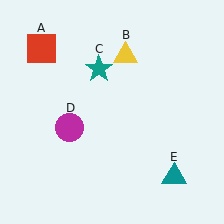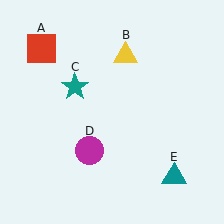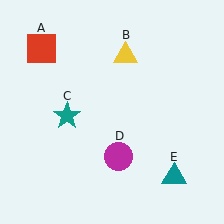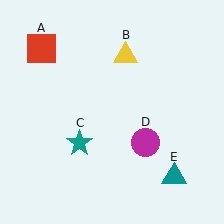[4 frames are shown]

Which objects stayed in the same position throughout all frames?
Red square (object A) and yellow triangle (object B) and teal triangle (object E) remained stationary.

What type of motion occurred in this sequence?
The teal star (object C), magenta circle (object D) rotated counterclockwise around the center of the scene.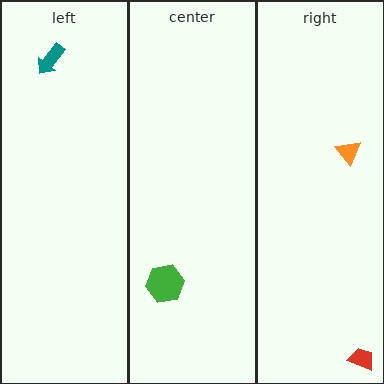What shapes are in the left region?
The teal arrow.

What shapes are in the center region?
The green hexagon.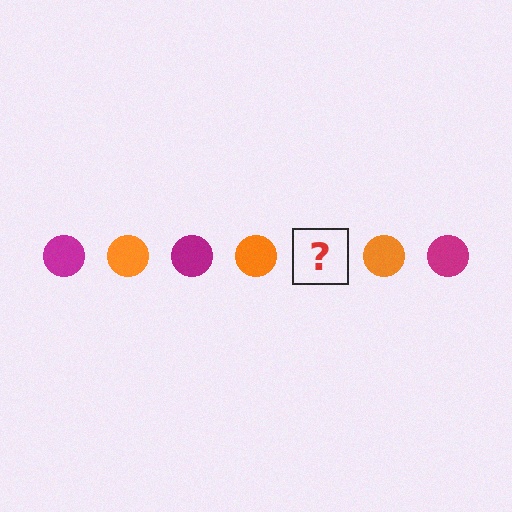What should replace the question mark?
The question mark should be replaced with a magenta circle.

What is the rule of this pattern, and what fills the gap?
The rule is that the pattern cycles through magenta, orange circles. The gap should be filled with a magenta circle.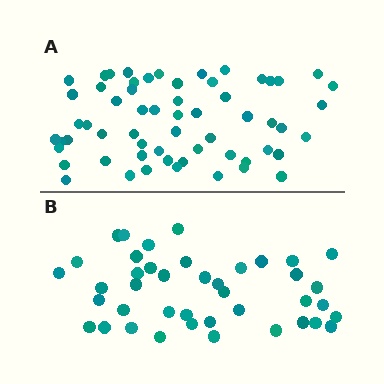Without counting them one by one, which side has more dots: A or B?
Region A (the top region) has more dots.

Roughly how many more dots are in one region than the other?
Region A has approximately 20 more dots than region B.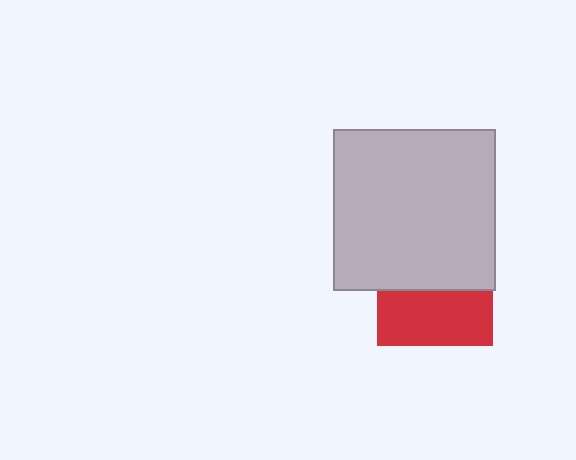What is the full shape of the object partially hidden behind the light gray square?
The partially hidden object is a red square.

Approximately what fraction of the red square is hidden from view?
Roughly 53% of the red square is hidden behind the light gray square.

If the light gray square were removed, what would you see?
You would see the complete red square.